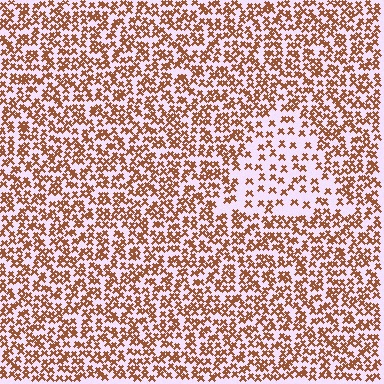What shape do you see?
I see a triangle.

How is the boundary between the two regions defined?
The boundary is defined by a change in element density (approximately 2.1x ratio). All elements are the same color, size, and shape.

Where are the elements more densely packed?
The elements are more densely packed outside the triangle boundary.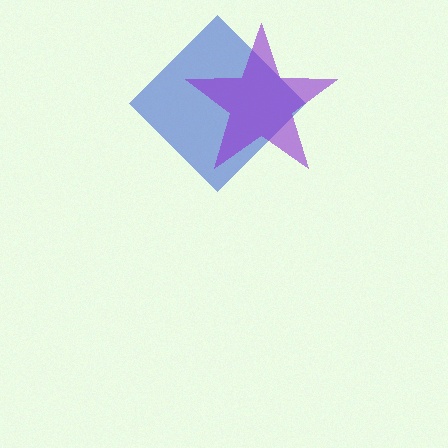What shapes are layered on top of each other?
The layered shapes are: a blue diamond, a purple star.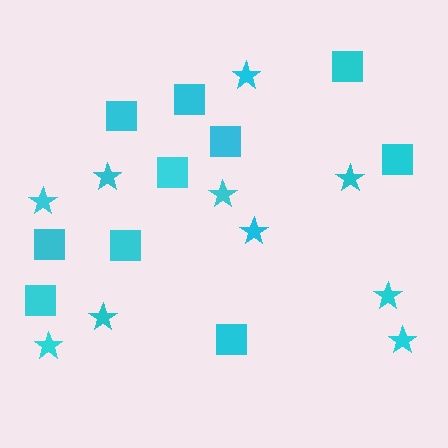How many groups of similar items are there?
There are 2 groups: one group of stars (10) and one group of squares (10).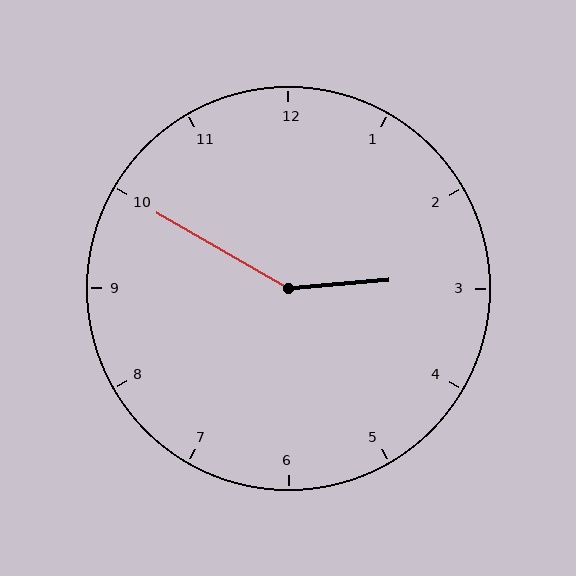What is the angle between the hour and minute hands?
Approximately 145 degrees.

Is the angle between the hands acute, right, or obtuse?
It is obtuse.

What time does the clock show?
2:50.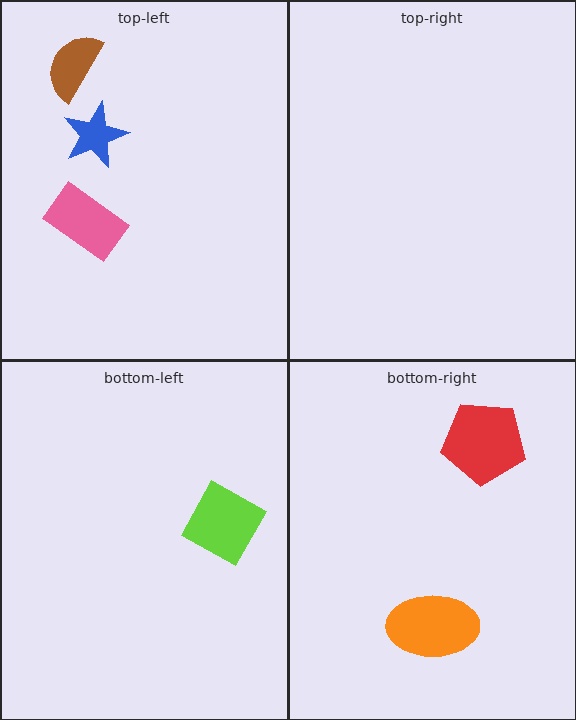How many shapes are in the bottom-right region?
2.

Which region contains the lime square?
The bottom-left region.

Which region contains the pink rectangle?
The top-left region.